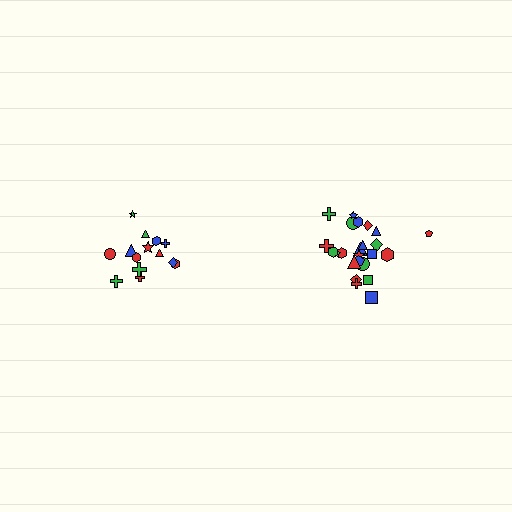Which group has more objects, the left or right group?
The right group.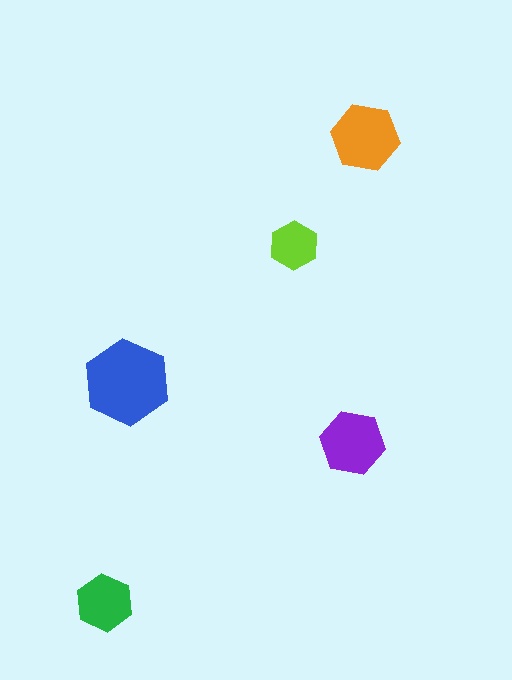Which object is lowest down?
The green hexagon is bottommost.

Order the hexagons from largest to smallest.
the blue one, the orange one, the purple one, the green one, the lime one.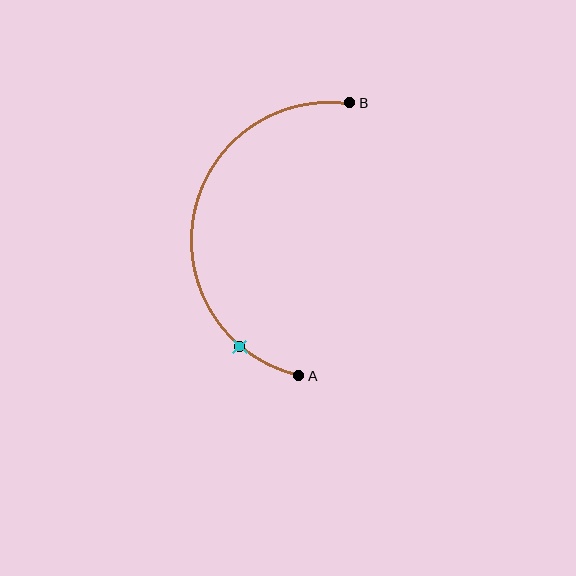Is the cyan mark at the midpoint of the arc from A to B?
No. The cyan mark lies on the arc but is closer to endpoint A. The arc midpoint would be at the point on the curve equidistant along the arc from both A and B.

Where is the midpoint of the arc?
The arc midpoint is the point on the curve farthest from the straight line joining A and B. It sits to the left of that line.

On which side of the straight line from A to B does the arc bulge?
The arc bulges to the left of the straight line connecting A and B.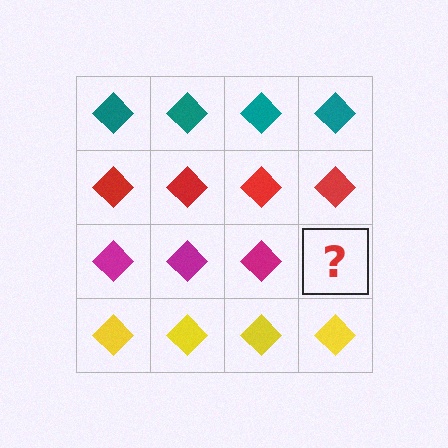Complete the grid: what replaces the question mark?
The question mark should be replaced with a magenta diamond.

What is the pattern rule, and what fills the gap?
The rule is that each row has a consistent color. The gap should be filled with a magenta diamond.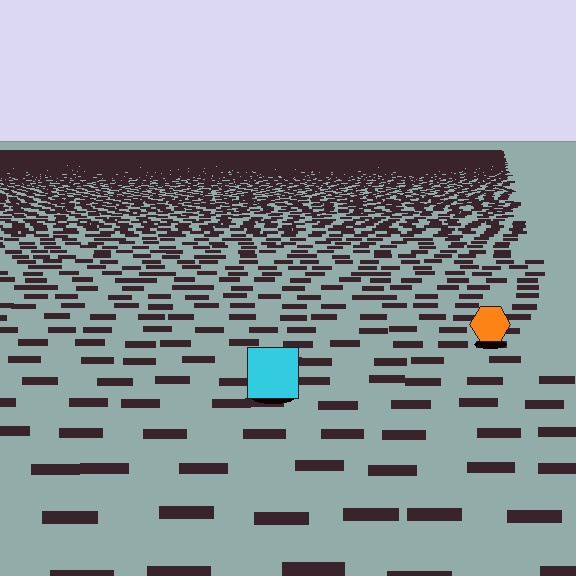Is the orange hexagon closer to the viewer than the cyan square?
No. The cyan square is closer — you can tell from the texture gradient: the ground texture is coarser near it.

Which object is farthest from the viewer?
The orange hexagon is farthest from the viewer. It appears smaller and the ground texture around it is denser.